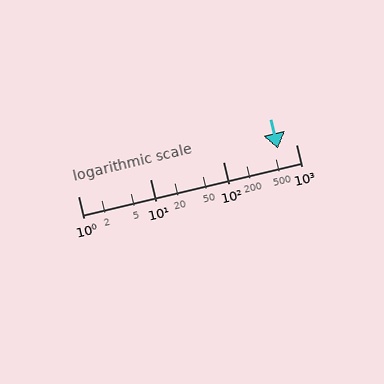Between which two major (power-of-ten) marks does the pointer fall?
The pointer is between 100 and 1000.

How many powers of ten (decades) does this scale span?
The scale spans 3 decades, from 1 to 1000.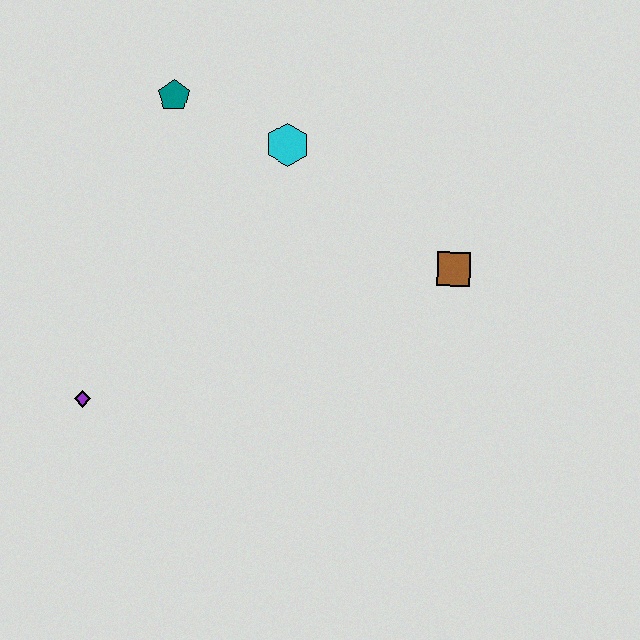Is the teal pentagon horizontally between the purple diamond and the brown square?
Yes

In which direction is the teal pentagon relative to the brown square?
The teal pentagon is to the left of the brown square.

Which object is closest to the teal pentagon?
The cyan hexagon is closest to the teal pentagon.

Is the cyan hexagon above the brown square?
Yes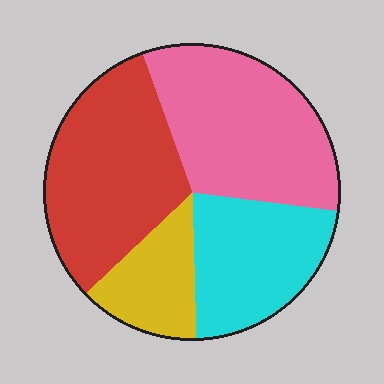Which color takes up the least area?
Yellow, at roughly 15%.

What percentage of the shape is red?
Red takes up about one third (1/3) of the shape.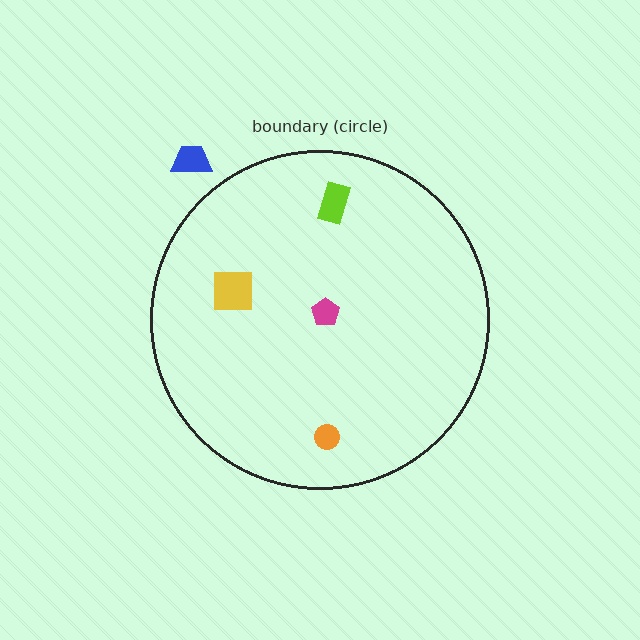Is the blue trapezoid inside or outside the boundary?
Outside.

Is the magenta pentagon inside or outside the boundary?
Inside.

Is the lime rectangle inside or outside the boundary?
Inside.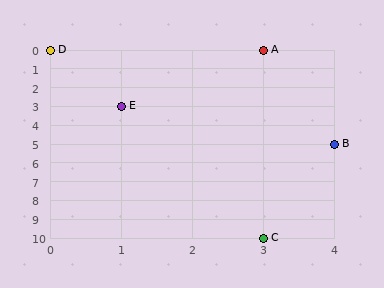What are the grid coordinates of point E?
Point E is at grid coordinates (1, 3).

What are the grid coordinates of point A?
Point A is at grid coordinates (3, 0).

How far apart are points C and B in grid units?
Points C and B are 1 column and 5 rows apart (about 5.1 grid units diagonally).